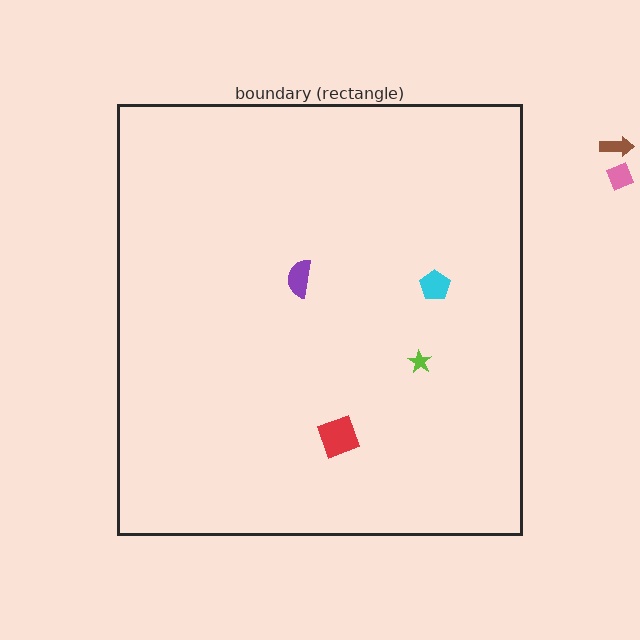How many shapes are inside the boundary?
4 inside, 2 outside.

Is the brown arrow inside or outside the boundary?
Outside.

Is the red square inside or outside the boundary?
Inside.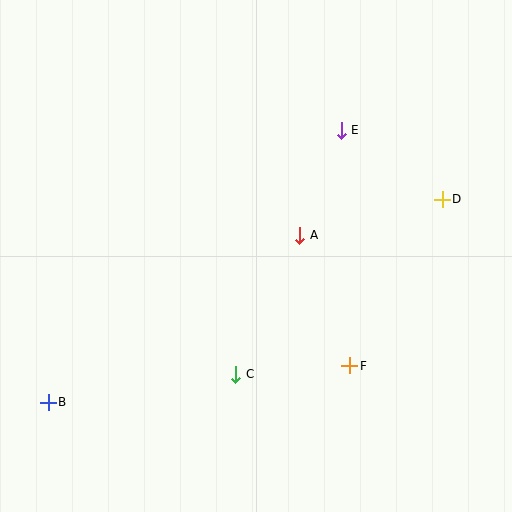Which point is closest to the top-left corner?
Point E is closest to the top-left corner.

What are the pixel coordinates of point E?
Point E is at (341, 130).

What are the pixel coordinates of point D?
Point D is at (442, 199).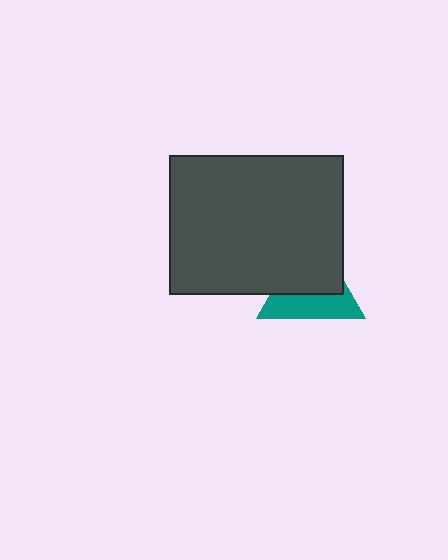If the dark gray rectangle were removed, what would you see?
You would see the complete teal triangle.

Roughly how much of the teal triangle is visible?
A small part of it is visible (roughly 45%).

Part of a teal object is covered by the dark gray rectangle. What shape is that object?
It is a triangle.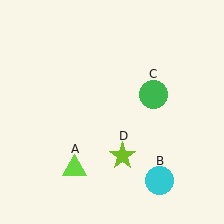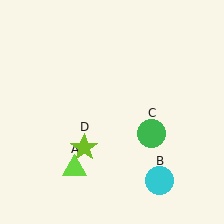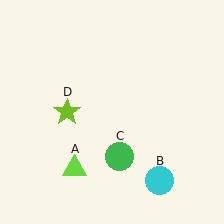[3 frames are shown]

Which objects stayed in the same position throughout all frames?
Lime triangle (object A) and cyan circle (object B) remained stationary.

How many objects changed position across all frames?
2 objects changed position: green circle (object C), lime star (object D).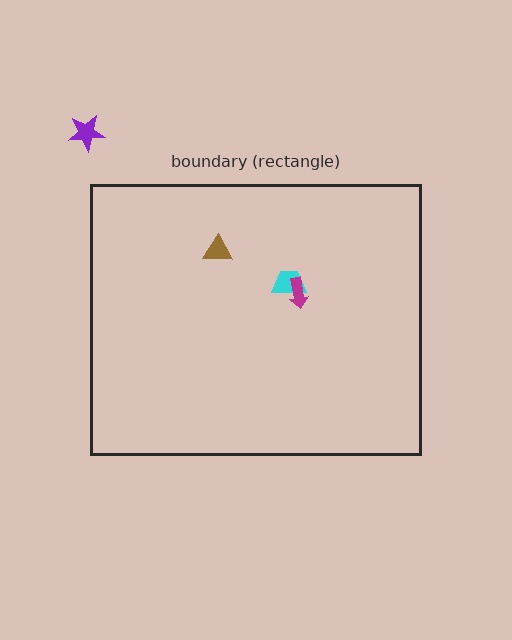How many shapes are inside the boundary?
3 inside, 1 outside.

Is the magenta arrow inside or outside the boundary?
Inside.